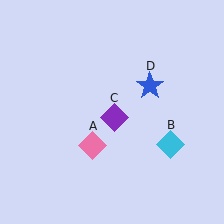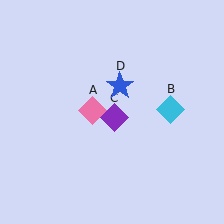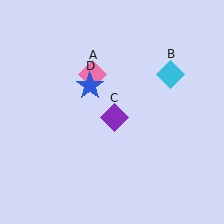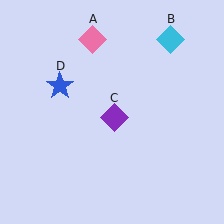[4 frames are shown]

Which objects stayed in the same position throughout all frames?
Purple diamond (object C) remained stationary.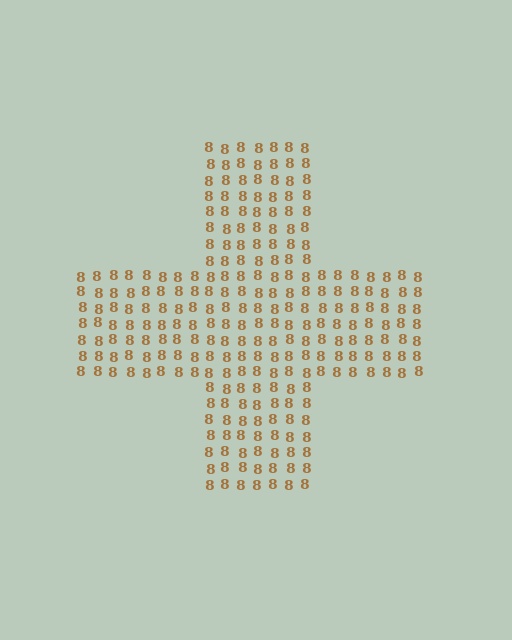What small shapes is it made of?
It is made of small digit 8's.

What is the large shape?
The large shape is a cross.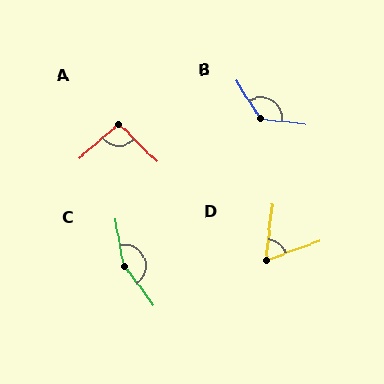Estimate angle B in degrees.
Approximately 129 degrees.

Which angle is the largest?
C, at approximately 152 degrees.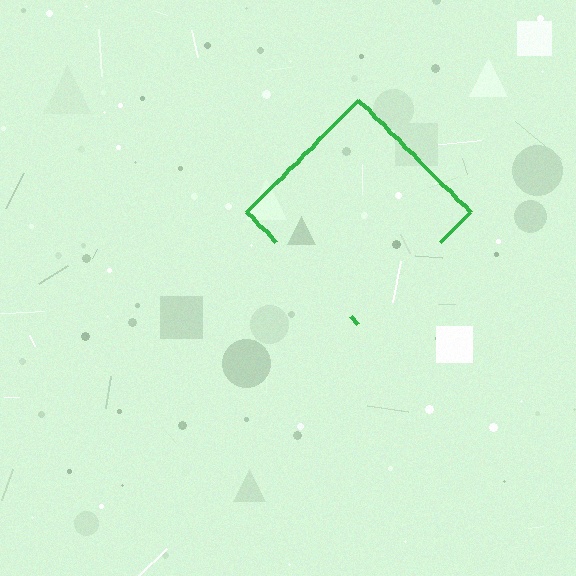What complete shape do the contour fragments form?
The contour fragments form a diamond.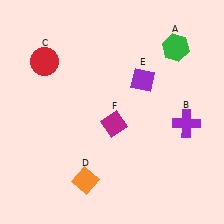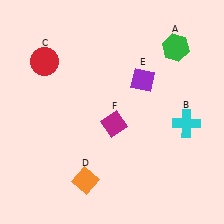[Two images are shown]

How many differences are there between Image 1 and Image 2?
There is 1 difference between the two images.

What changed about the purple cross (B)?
In Image 1, B is purple. In Image 2, it changed to cyan.